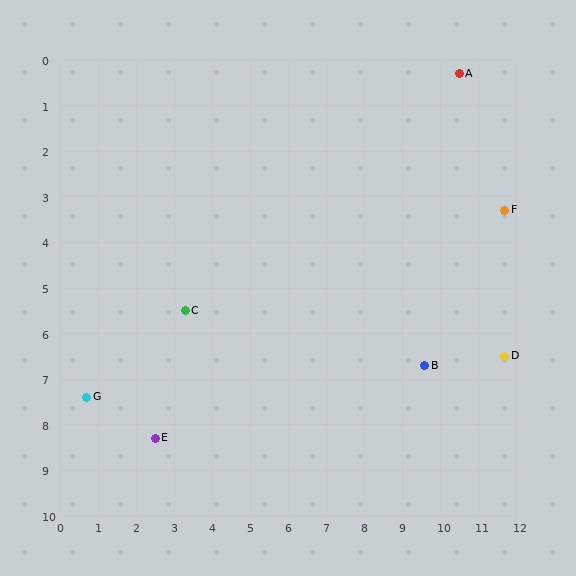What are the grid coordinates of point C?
Point C is at approximately (3.3, 5.5).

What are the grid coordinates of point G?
Point G is at approximately (0.7, 7.4).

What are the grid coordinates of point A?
Point A is at approximately (10.5, 0.3).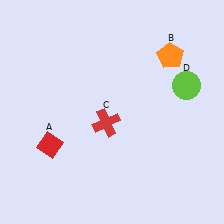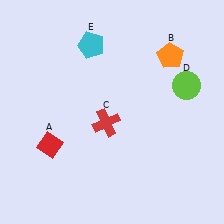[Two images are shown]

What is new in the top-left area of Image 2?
A cyan pentagon (E) was added in the top-left area of Image 2.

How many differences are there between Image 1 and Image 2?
There is 1 difference between the two images.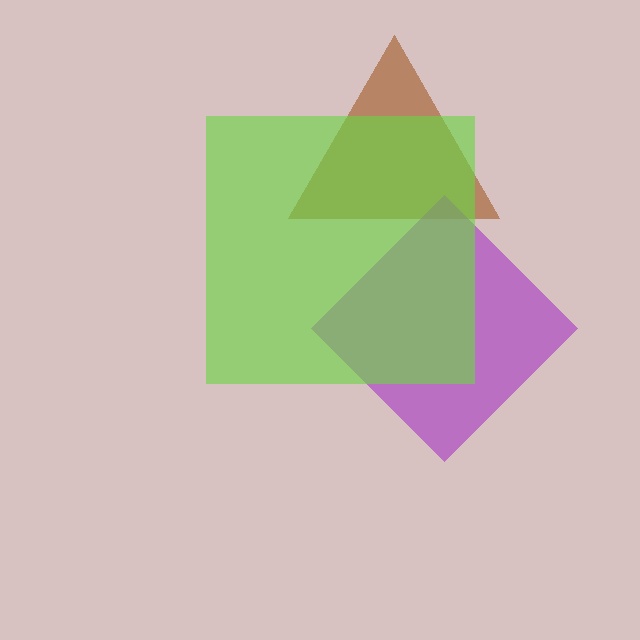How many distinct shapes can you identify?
There are 3 distinct shapes: a brown triangle, a purple diamond, a lime square.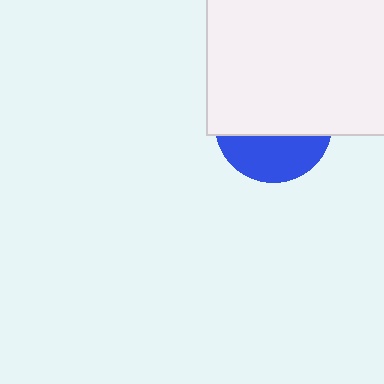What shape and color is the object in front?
The object in front is a white square.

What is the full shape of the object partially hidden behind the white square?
The partially hidden object is a blue circle.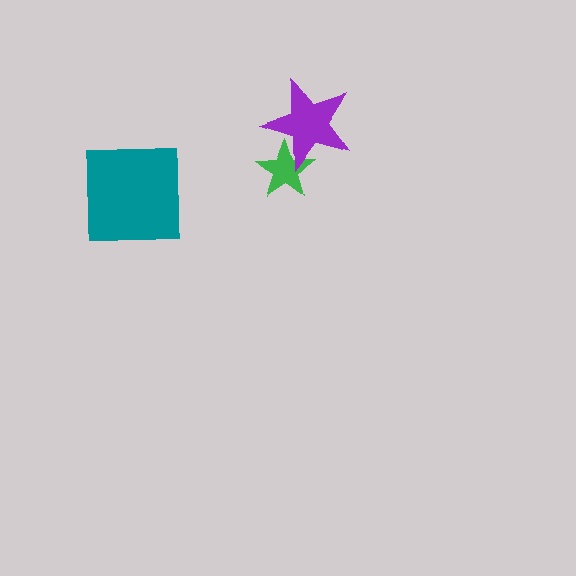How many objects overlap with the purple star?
1 object overlaps with the purple star.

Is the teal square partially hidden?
No, no other shape covers it.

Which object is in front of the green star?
The purple star is in front of the green star.